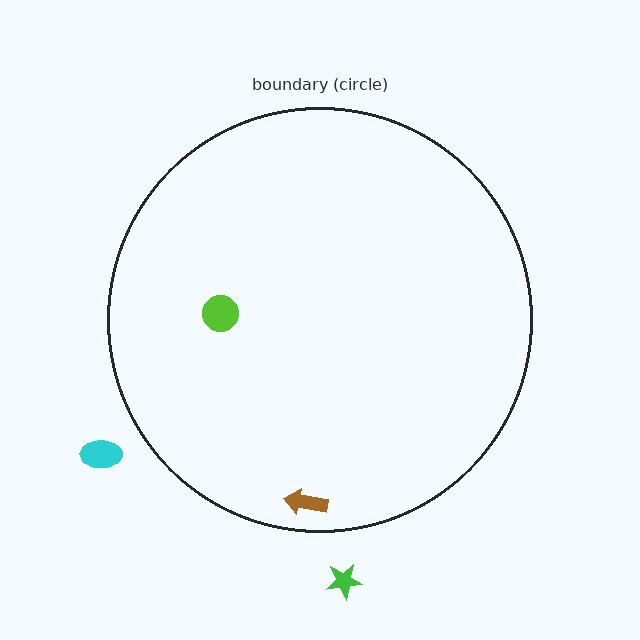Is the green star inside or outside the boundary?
Outside.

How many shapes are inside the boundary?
2 inside, 2 outside.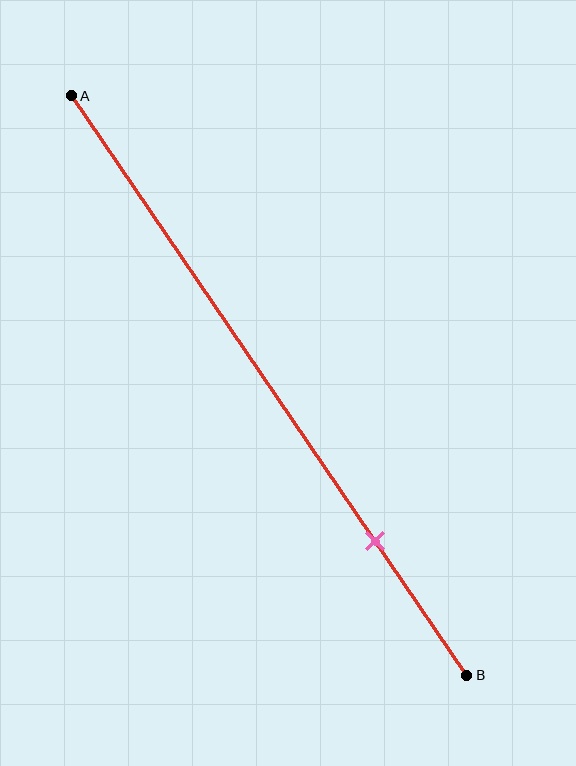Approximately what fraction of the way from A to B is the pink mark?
The pink mark is approximately 75% of the way from A to B.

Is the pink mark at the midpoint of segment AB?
No, the mark is at about 75% from A, not at the 50% midpoint.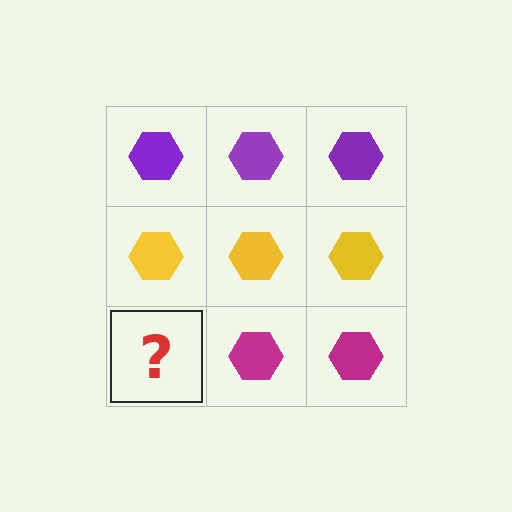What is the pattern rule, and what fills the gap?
The rule is that each row has a consistent color. The gap should be filled with a magenta hexagon.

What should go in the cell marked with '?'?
The missing cell should contain a magenta hexagon.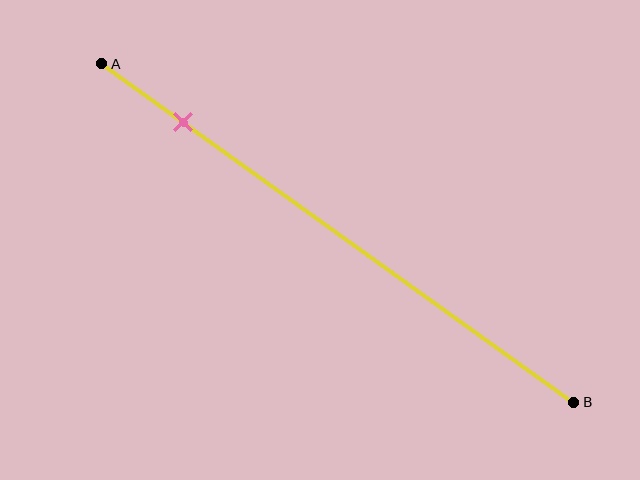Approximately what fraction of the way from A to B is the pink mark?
The pink mark is approximately 15% of the way from A to B.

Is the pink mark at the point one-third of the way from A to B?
No, the mark is at about 15% from A, not at the 33% one-third point.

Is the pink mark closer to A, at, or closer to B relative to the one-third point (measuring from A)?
The pink mark is closer to point A than the one-third point of segment AB.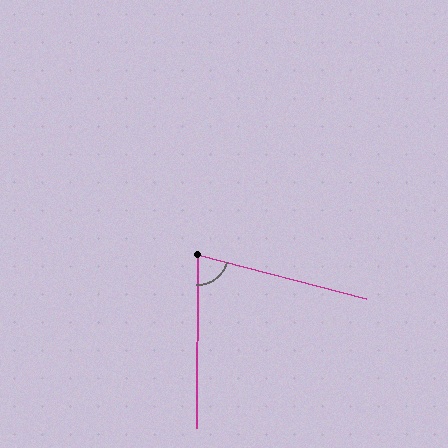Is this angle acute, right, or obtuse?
It is acute.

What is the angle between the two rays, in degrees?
Approximately 76 degrees.